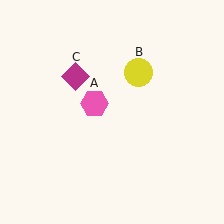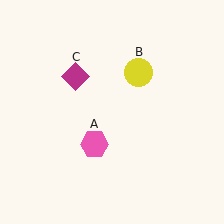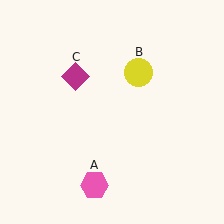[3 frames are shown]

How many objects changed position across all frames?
1 object changed position: pink hexagon (object A).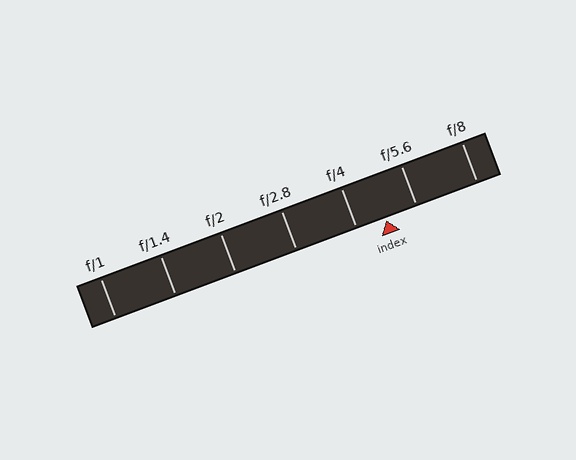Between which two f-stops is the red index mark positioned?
The index mark is between f/4 and f/5.6.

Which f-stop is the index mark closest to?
The index mark is closest to f/4.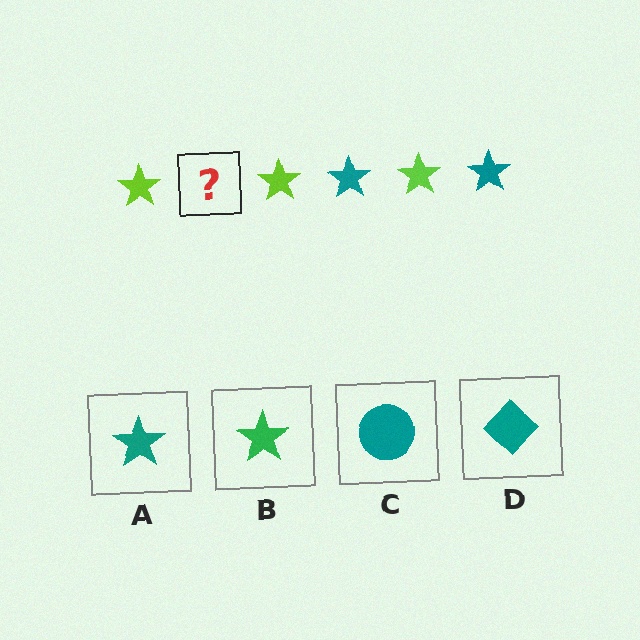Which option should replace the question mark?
Option A.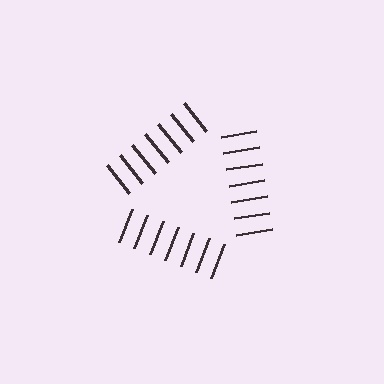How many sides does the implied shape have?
3 sides — the line-ends trace a triangle.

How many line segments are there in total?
21 — 7 along each of the 3 edges.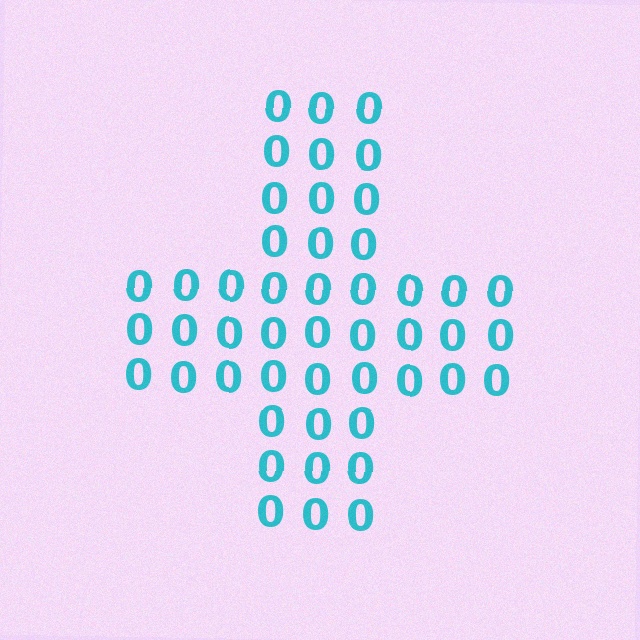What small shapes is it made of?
It is made of small digit 0's.